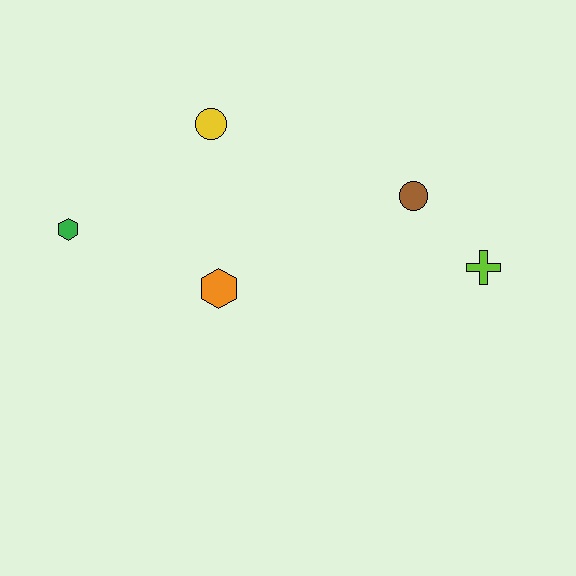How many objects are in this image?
There are 5 objects.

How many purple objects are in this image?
There are no purple objects.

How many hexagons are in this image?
There are 2 hexagons.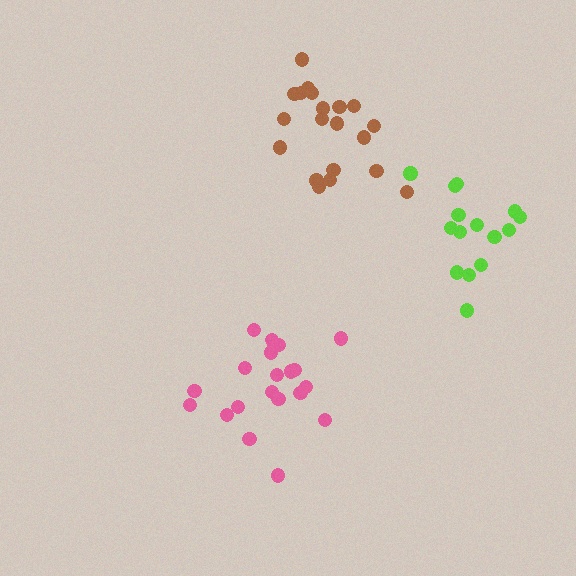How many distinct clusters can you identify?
There are 3 distinct clusters.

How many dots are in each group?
Group 1: 21 dots, Group 2: 15 dots, Group 3: 20 dots (56 total).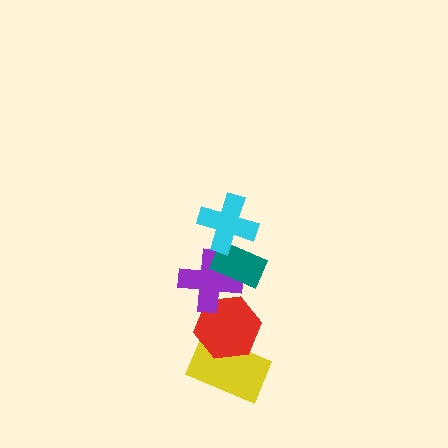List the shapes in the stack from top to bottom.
From top to bottom: the cyan cross, the teal rectangle, the purple cross, the red hexagon, the yellow rectangle.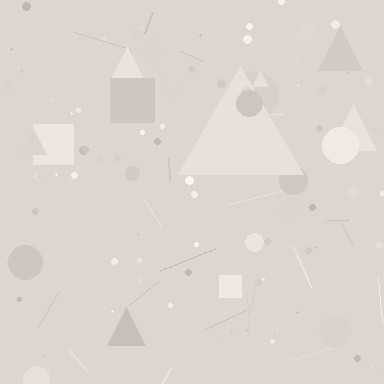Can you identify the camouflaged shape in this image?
The camouflaged shape is a triangle.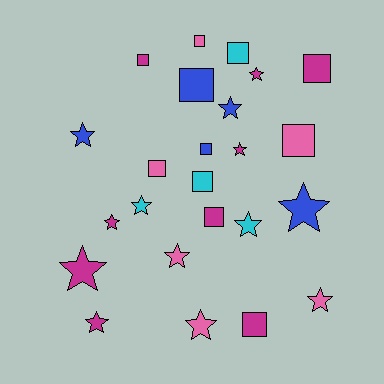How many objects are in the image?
There are 24 objects.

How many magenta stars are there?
There are 5 magenta stars.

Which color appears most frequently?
Magenta, with 9 objects.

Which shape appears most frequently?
Star, with 13 objects.